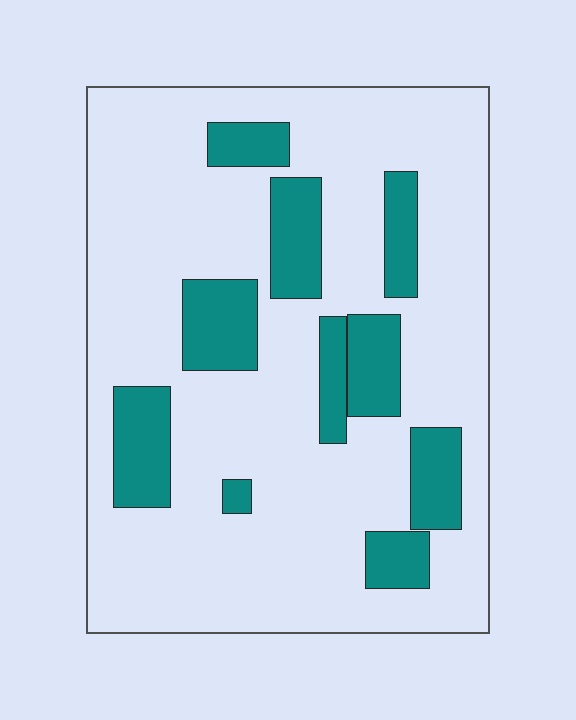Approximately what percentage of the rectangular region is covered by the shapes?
Approximately 20%.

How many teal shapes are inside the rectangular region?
10.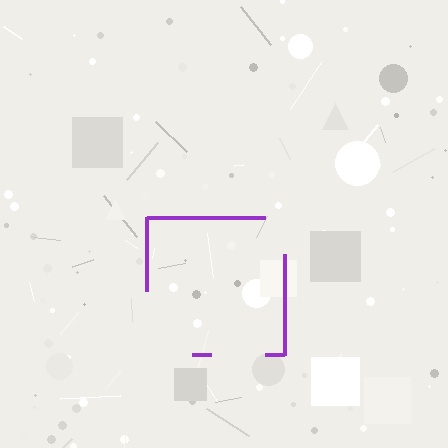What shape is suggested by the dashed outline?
The dashed outline suggests a square.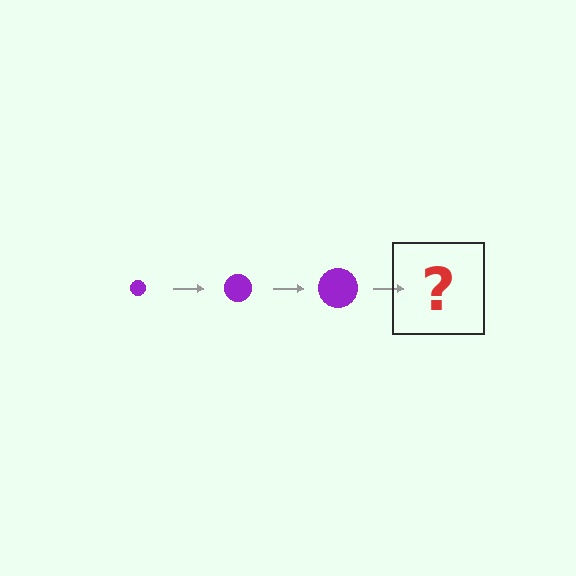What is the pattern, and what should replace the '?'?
The pattern is that the circle gets progressively larger each step. The '?' should be a purple circle, larger than the previous one.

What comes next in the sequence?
The next element should be a purple circle, larger than the previous one.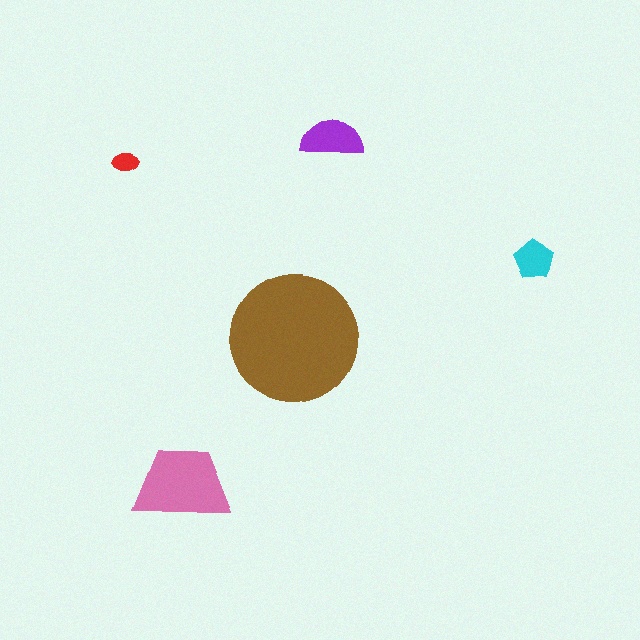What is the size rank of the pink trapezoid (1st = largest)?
2nd.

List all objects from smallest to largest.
The red ellipse, the cyan pentagon, the purple semicircle, the pink trapezoid, the brown circle.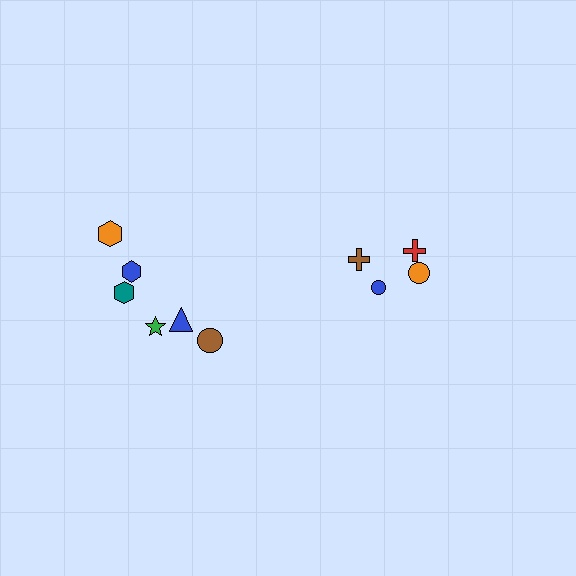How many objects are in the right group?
There are 4 objects.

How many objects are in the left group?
There are 6 objects.